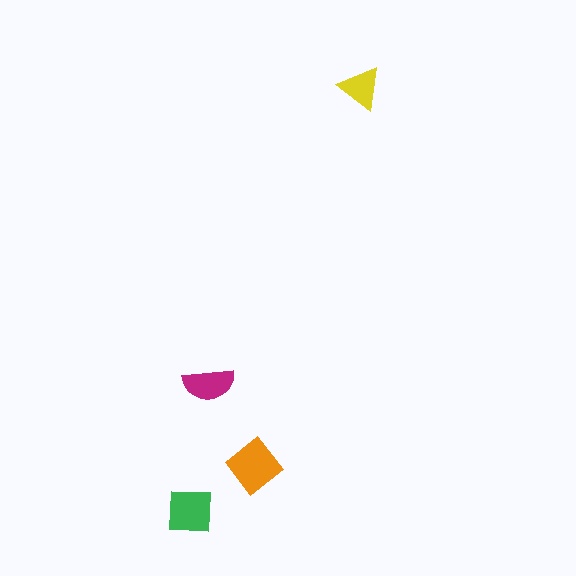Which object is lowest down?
The green square is bottommost.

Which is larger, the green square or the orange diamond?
The orange diamond.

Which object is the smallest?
The yellow triangle.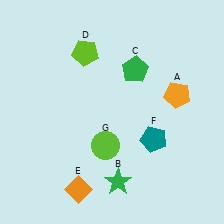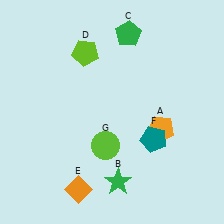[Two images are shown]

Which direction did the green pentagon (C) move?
The green pentagon (C) moved up.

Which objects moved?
The objects that moved are: the orange pentagon (A), the green pentagon (C).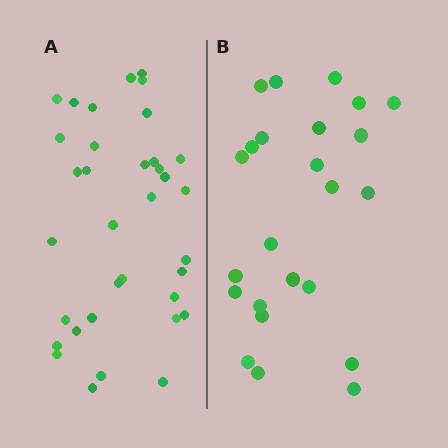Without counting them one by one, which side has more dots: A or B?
Region A (the left region) has more dots.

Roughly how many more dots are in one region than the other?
Region A has roughly 12 or so more dots than region B.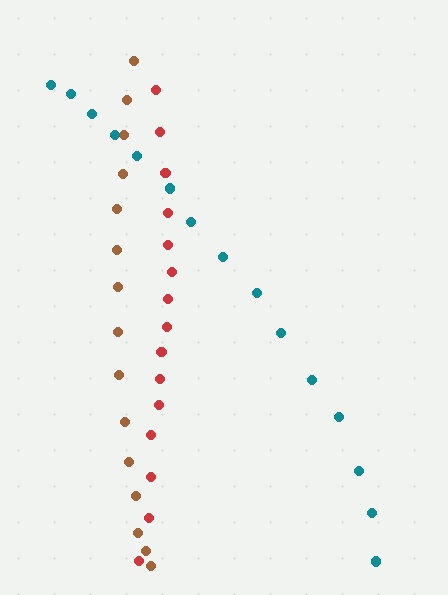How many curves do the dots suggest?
There are 3 distinct paths.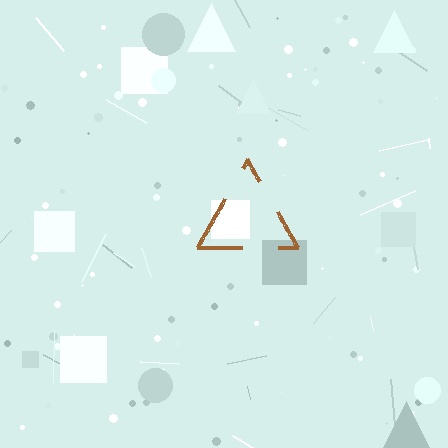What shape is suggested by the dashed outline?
The dashed outline suggests a triangle.